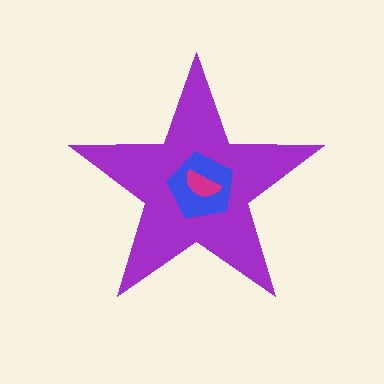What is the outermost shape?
The purple star.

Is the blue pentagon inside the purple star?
Yes.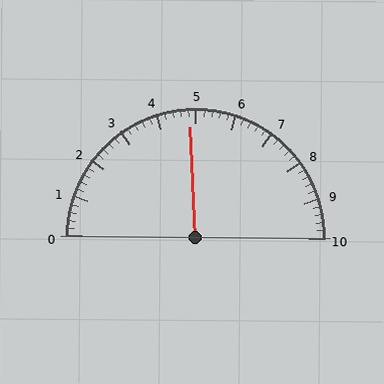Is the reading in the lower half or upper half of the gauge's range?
The reading is in the lower half of the range (0 to 10).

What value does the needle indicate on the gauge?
The needle indicates approximately 4.8.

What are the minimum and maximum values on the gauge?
The gauge ranges from 0 to 10.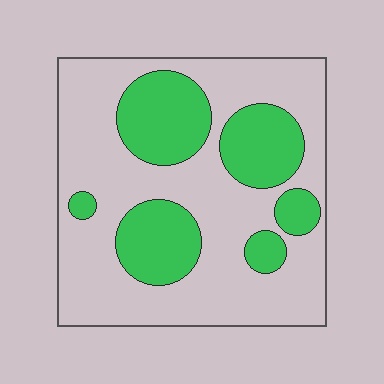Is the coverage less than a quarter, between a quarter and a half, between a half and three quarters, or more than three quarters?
Between a quarter and a half.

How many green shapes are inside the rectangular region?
6.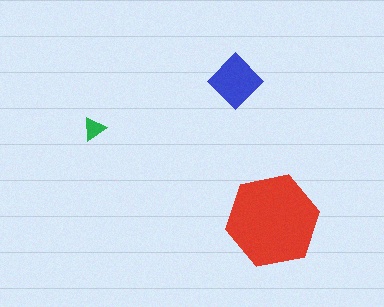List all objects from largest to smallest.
The red hexagon, the blue diamond, the green triangle.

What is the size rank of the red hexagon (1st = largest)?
1st.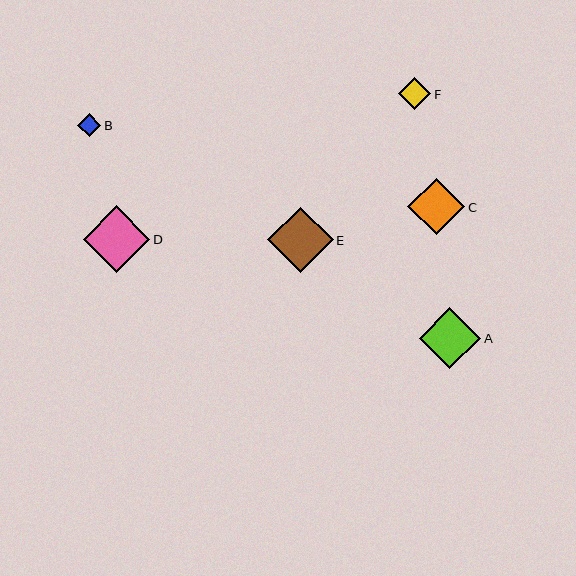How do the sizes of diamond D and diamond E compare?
Diamond D and diamond E are approximately the same size.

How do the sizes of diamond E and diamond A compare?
Diamond E and diamond A are approximately the same size.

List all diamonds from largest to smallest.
From largest to smallest: D, E, A, C, F, B.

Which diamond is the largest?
Diamond D is the largest with a size of approximately 67 pixels.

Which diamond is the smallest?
Diamond B is the smallest with a size of approximately 23 pixels.